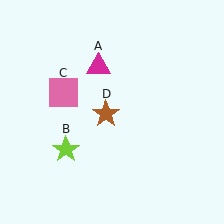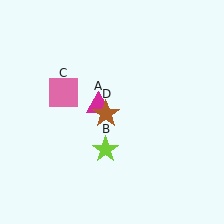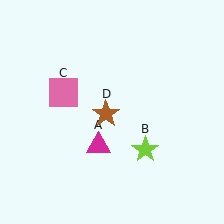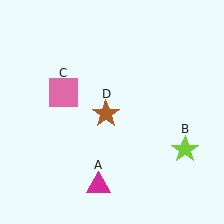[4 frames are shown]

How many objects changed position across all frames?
2 objects changed position: magenta triangle (object A), lime star (object B).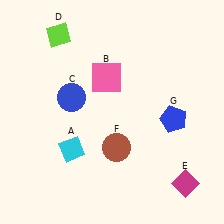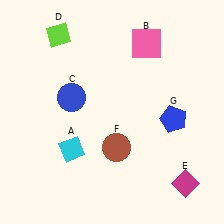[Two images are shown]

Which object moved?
The pink square (B) moved right.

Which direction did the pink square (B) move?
The pink square (B) moved right.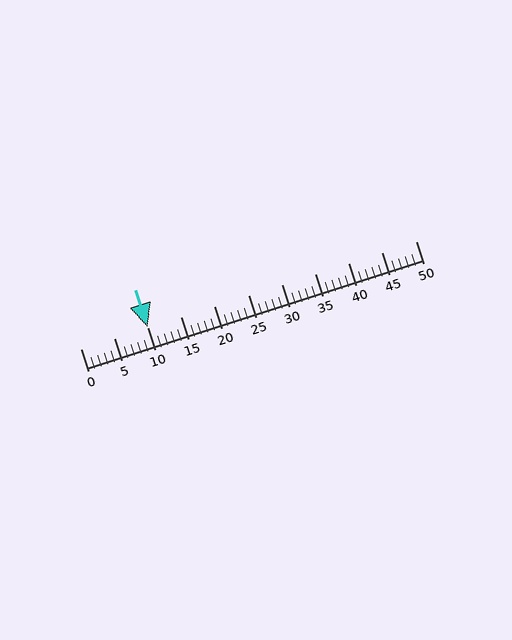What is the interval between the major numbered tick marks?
The major tick marks are spaced 5 units apart.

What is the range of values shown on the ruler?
The ruler shows values from 0 to 50.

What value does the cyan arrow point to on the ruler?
The cyan arrow points to approximately 10.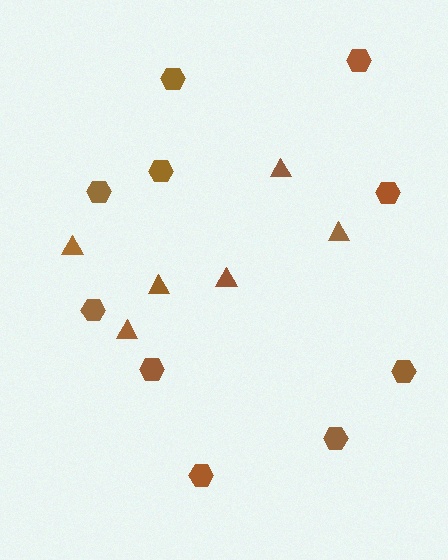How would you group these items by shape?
There are 2 groups: one group of triangles (6) and one group of hexagons (10).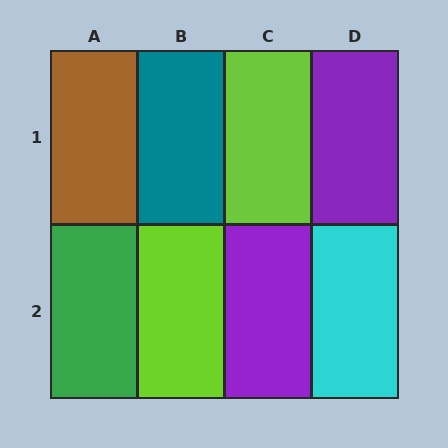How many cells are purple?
2 cells are purple.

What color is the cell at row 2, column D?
Cyan.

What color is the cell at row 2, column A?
Green.